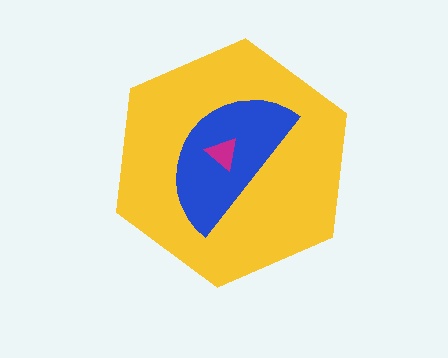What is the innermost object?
The magenta triangle.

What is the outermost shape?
The yellow hexagon.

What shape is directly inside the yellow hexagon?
The blue semicircle.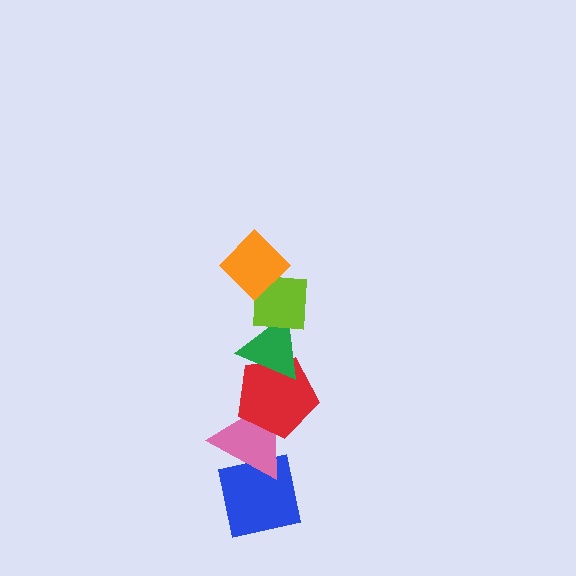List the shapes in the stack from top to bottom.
From top to bottom: the orange diamond, the lime square, the green triangle, the red pentagon, the pink triangle, the blue square.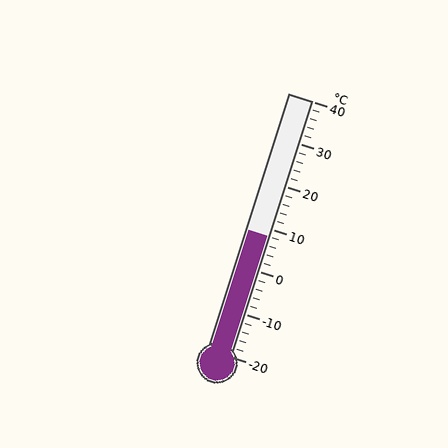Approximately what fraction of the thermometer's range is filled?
The thermometer is filled to approximately 45% of its range.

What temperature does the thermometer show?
The thermometer shows approximately 8°C.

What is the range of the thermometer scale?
The thermometer scale ranges from -20°C to 40°C.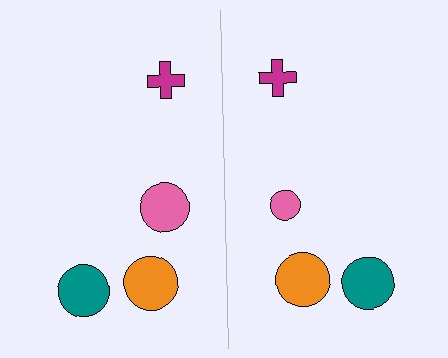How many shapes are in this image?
There are 8 shapes in this image.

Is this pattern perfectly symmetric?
No, the pattern is not perfectly symmetric. The pink circle on the right side has a different size than its mirror counterpart.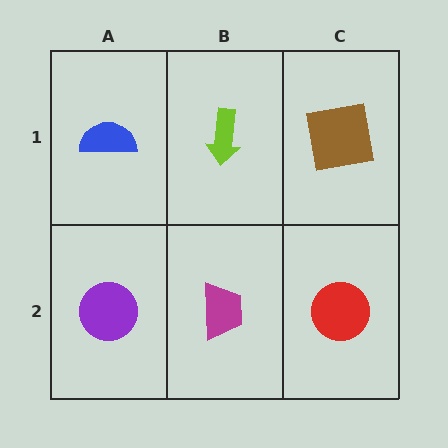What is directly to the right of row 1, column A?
A lime arrow.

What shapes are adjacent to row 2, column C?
A brown square (row 1, column C), a magenta trapezoid (row 2, column B).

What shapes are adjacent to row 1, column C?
A red circle (row 2, column C), a lime arrow (row 1, column B).